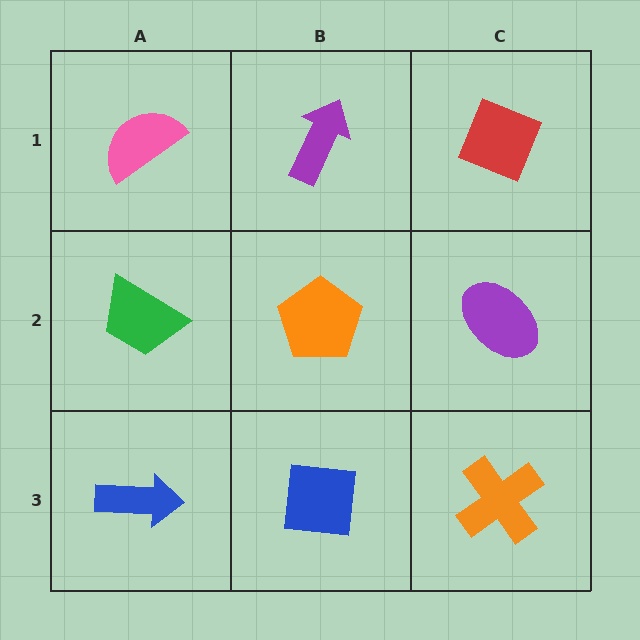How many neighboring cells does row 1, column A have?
2.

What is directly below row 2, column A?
A blue arrow.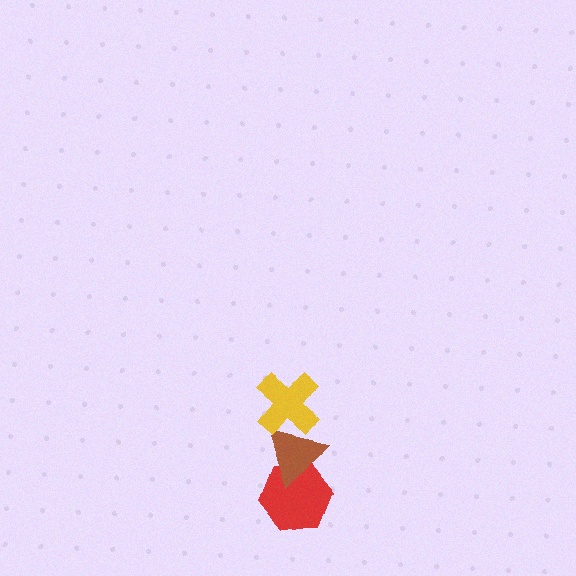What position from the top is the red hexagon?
The red hexagon is 3rd from the top.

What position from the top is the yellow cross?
The yellow cross is 1st from the top.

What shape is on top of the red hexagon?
The brown triangle is on top of the red hexagon.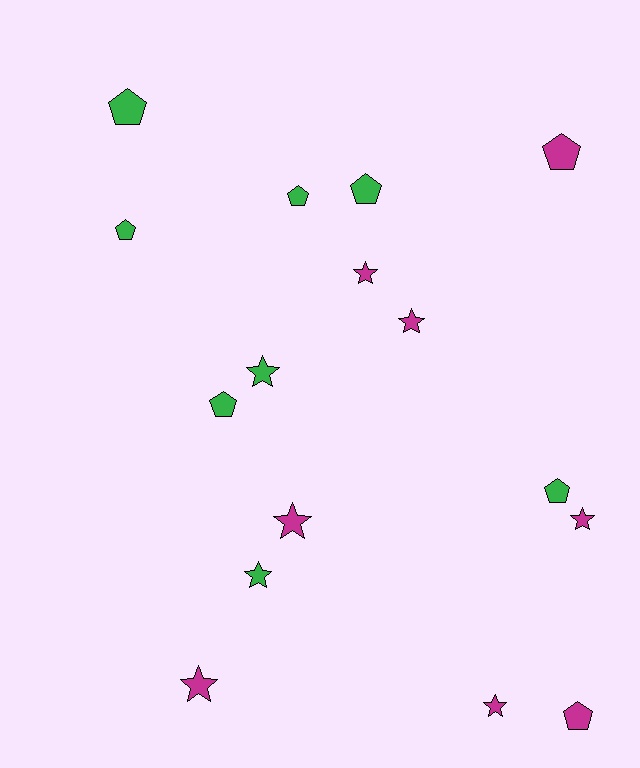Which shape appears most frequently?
Pentagon, with 8 objects.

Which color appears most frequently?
Magenta, with 8 objects.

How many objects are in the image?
There are 16 objects.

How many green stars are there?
There are 2 green stars.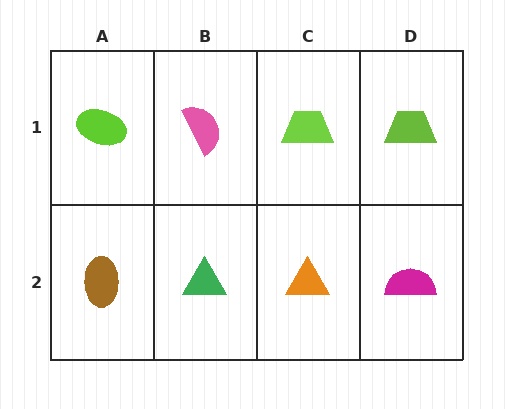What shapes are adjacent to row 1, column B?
A green triangle (row 2, column B), a lime ellipse (row 1, column A), a lime trapezoid (row 1, column C).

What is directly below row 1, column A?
A brown ellipse.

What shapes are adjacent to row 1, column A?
A brown ellipse (row 2, column A), a pink semicircle (row 1, column B).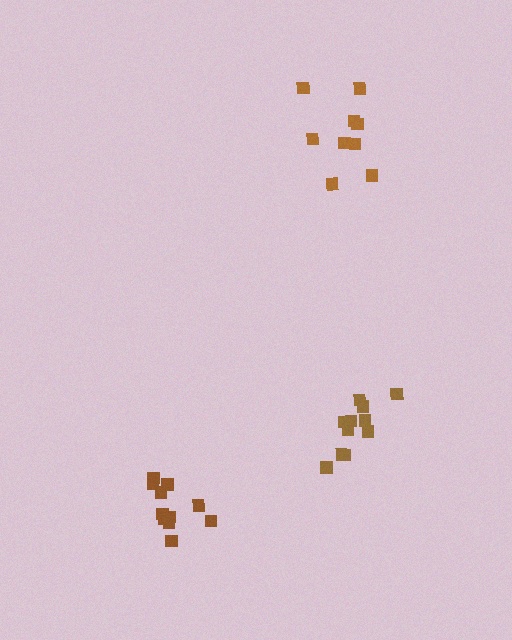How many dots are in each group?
Group 1: 9 dots, Group 2: 11 dots, Group 3: 11 dots (31 total).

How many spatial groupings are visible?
There are 3 spatial groupings.